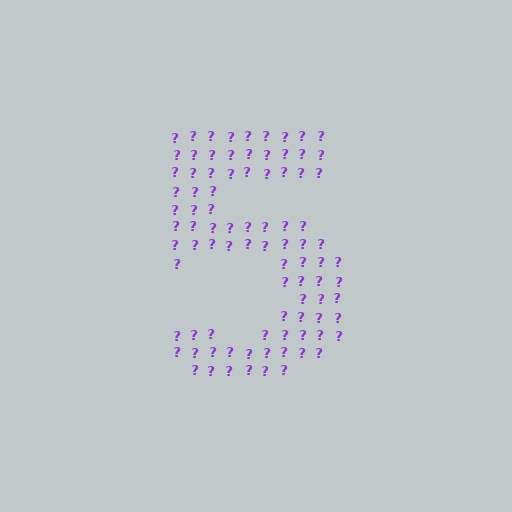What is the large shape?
The large shape is the digit 5.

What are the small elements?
The small elements are question marks.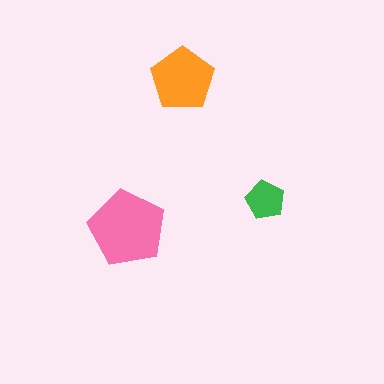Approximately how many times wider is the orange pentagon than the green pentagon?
About 1.5 times wider.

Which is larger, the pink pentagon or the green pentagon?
The pink one.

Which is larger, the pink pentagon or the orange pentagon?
The pink one.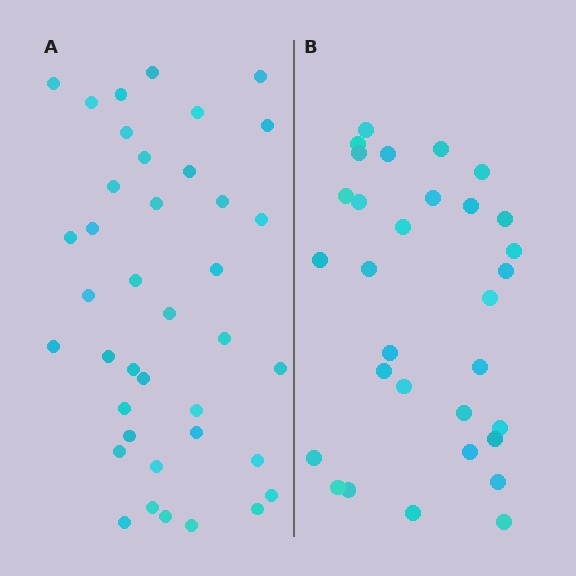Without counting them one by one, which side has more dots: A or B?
Region A (the left region) has more dots.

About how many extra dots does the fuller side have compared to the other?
Region A has roughly 8 or so more dots than region B.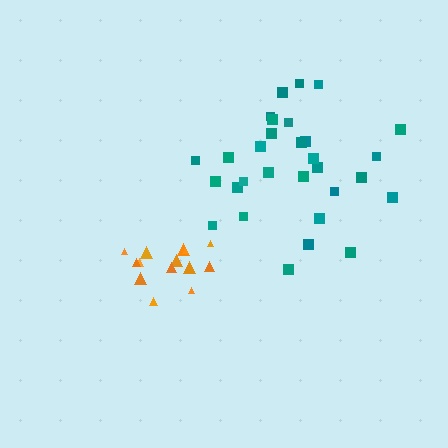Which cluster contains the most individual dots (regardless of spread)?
Teal (30).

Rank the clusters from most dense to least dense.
orange, teal.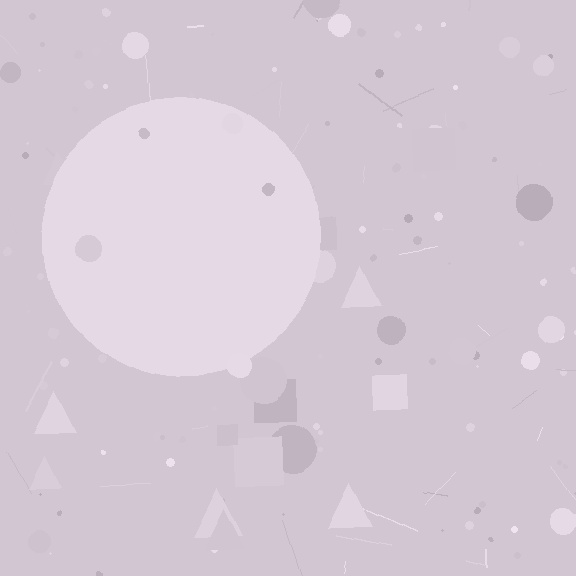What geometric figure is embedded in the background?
A circle is embedded in the background.